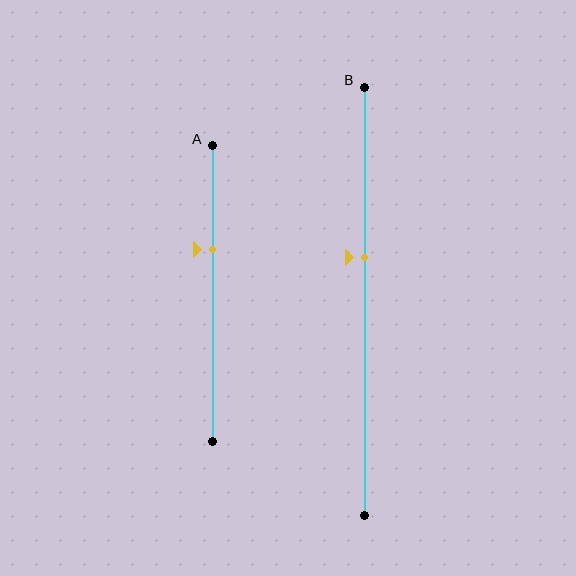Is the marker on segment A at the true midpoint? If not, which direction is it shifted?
No, the marker on segment A is shifted upward by about 15% of the segment length.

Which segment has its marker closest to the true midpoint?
Segment B has its marker closest to the true midpoint.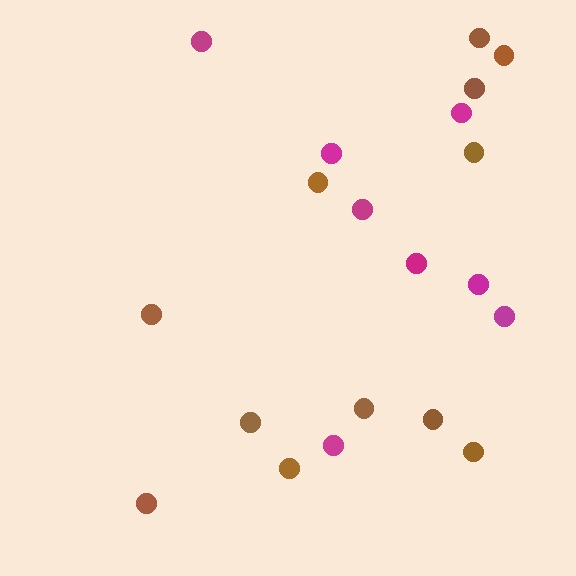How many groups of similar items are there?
There are 2 groups: one group of magenta circles (8) and one group of brown circles (12).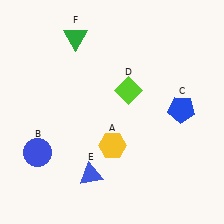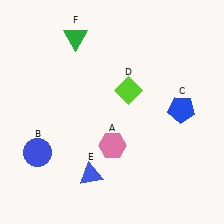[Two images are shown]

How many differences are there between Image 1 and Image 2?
There is 1 difference between the two images.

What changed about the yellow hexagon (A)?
In Image 1, A is yellow. In Image 2, it changed to pink.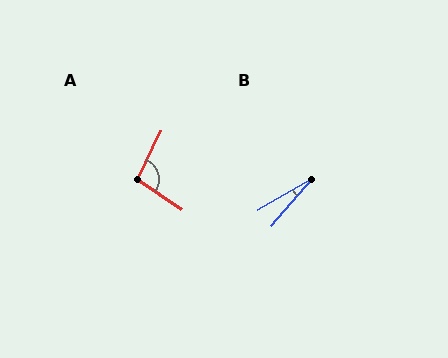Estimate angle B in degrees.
Approximately 20 degrees.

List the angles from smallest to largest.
B (20°), A (99°).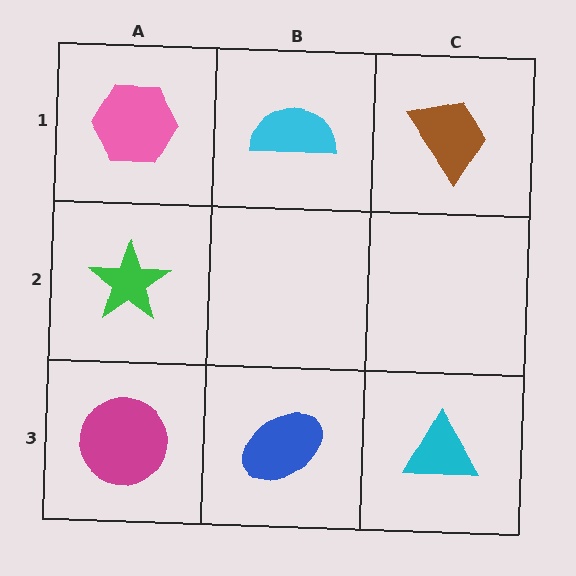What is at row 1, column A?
A pink hexagon.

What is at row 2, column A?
A green star.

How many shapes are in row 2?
1 shape.